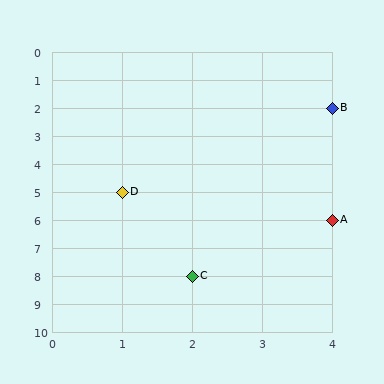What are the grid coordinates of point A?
Point A is at grid coordinates (4, 6).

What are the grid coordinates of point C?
Point C is at grid coordinates (2, 8).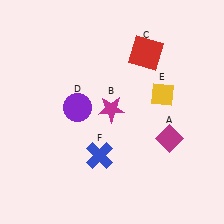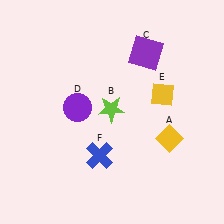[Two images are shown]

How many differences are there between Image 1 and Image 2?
There are 3 differences between the two images.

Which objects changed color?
A changed from magenta to yellow. B changed from magenta to lime. C changed from red to purple.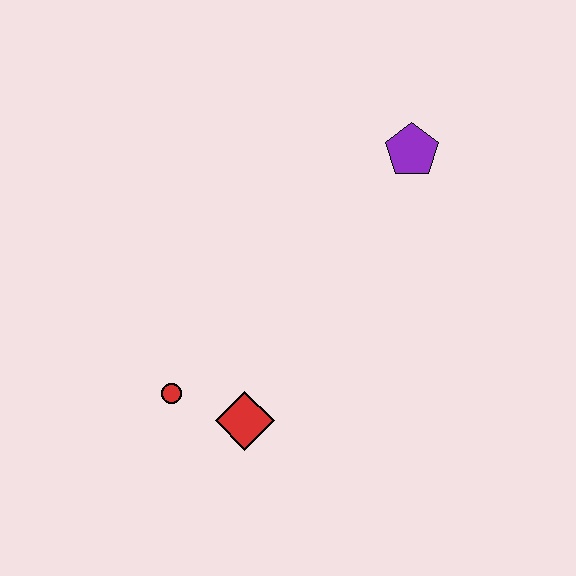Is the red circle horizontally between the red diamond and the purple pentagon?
No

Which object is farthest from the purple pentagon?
The red circle is farthest from the purple pentagon.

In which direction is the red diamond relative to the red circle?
The red diamond is to the right of the red circle.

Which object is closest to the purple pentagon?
The red diamond is closest to the purple pentagon.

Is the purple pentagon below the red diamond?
No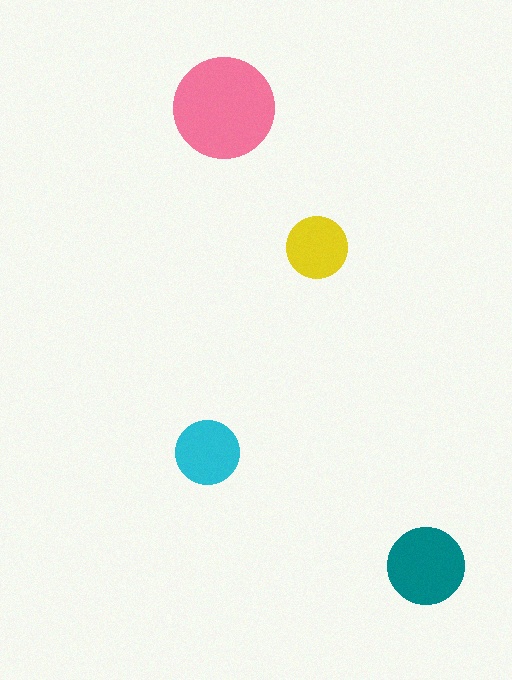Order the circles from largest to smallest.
the pink one, the teal one, the cyan one, the yellow one.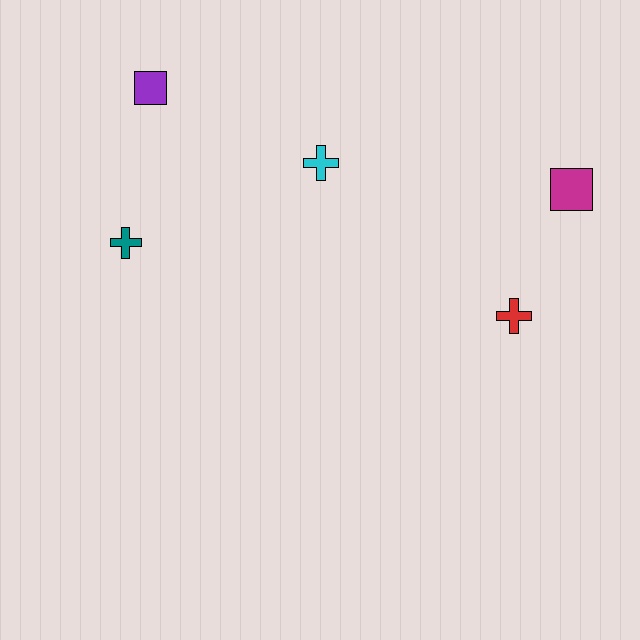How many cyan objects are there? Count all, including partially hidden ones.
There is 1 cyan object.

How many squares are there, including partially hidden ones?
There are 2 squares.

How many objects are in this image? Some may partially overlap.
There are 5 objects.